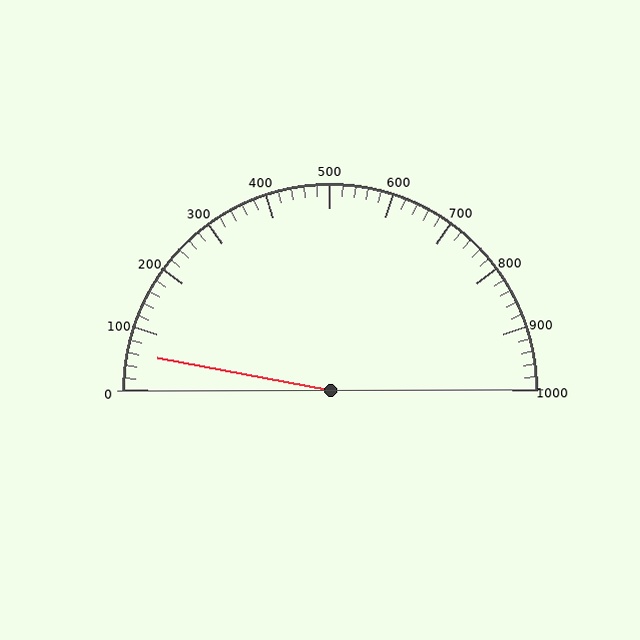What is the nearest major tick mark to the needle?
The nearest major tick mark is 100.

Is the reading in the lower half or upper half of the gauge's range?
The reading is in the lower half of the range (0 to 1000).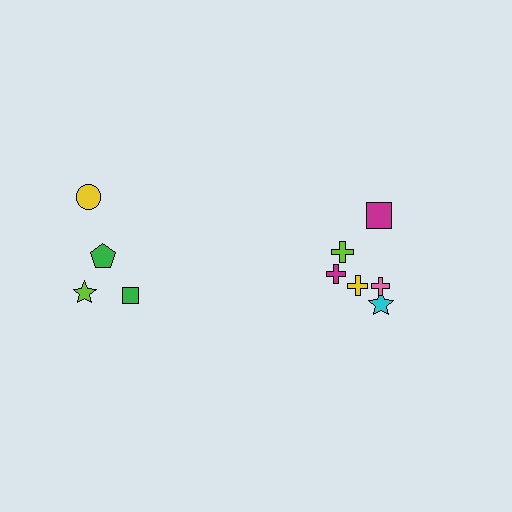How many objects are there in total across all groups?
There are 10 objects.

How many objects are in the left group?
There are 4 objects.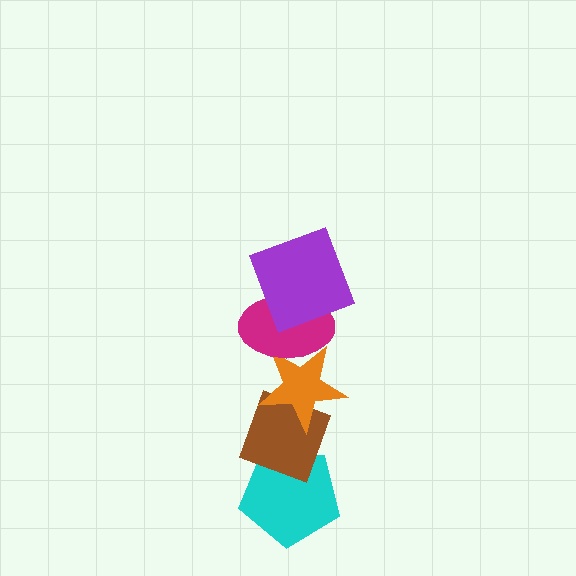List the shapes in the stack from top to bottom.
From top to bottom: the purple square, the magenta ellipse, the orange star, the brown diamond, the cyan pentagon.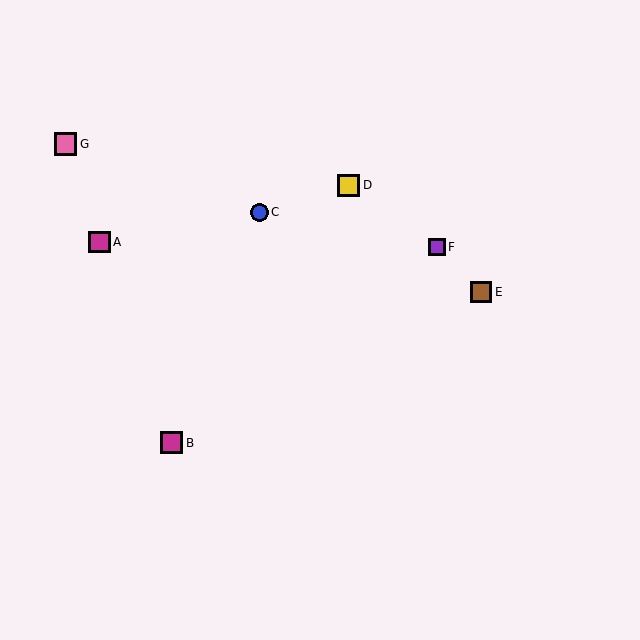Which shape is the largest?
The pink square (labeled G) is the largest.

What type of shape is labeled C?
Shape C is a blue circle.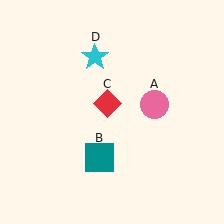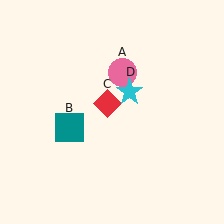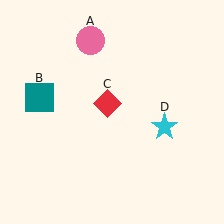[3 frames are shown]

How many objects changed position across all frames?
3 objects changed position: pink circle (object A), teal square (object B), cyan star (object D).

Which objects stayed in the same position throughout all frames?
Red diamond (object C) remained stationary.